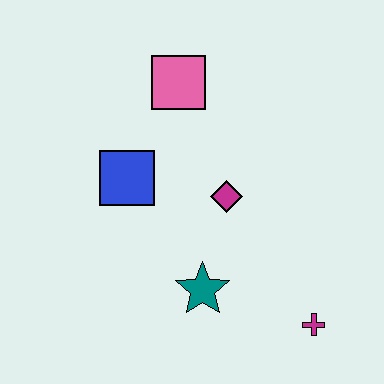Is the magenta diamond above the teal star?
Yes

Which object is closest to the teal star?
The magenta diamond is closest to the teal star.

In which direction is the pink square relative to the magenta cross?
The pink square is above the magenta cross.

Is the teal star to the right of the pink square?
Yes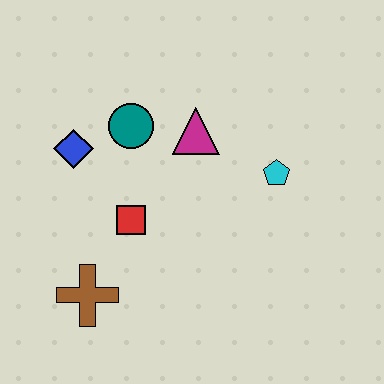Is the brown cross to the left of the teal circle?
Yes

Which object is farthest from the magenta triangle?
The brown cross is farthest from the magenta triangle.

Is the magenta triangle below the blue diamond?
No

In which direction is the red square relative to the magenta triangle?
The red square is below the magenta triangle.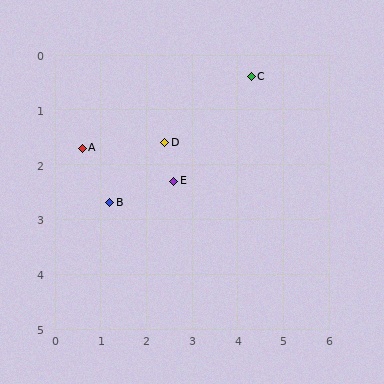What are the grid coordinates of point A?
Point A is at approximately (0.6, 1.7).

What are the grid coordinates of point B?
Point B is at approximately (1.2, 2.7).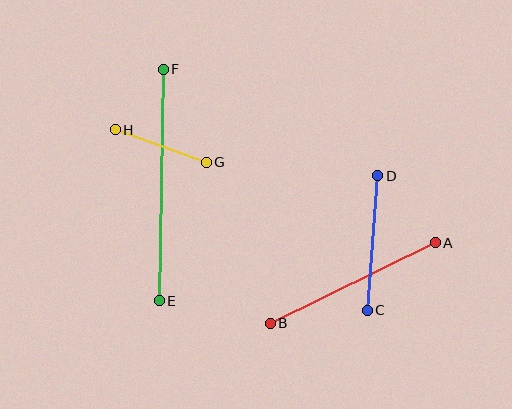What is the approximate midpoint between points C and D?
The midpoint is at approximately (373, 243) pixels.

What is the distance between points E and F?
The distance is approximately 231 pixels.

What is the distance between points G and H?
The distance is approximately 96 pixels.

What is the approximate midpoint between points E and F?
The midpoint is at approximately (161, 185) pixels.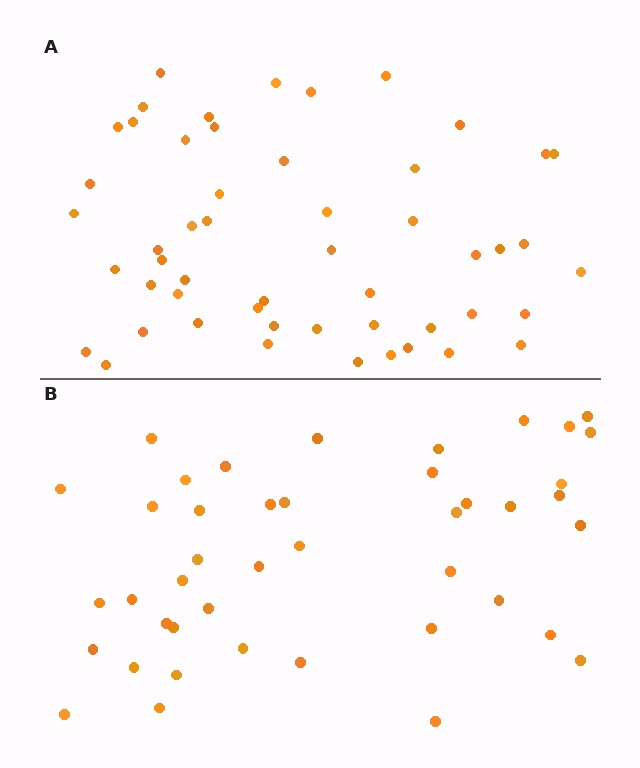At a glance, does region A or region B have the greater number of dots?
Region A (the top region) has more dots.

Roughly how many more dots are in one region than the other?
Region A has roughly 8 or so more dots than region B.